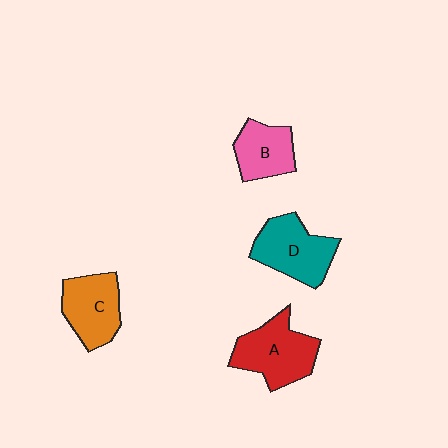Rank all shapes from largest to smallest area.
From largest to smallest: A (red), D (teal), C (orange), B (pink).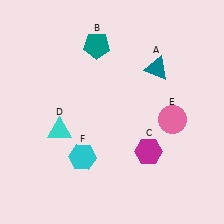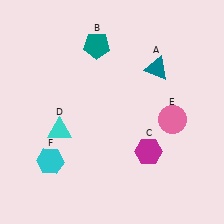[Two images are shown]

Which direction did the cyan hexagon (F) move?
The cyan hexagon (F) moved left.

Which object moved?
The cyan hexagon (F) moved left.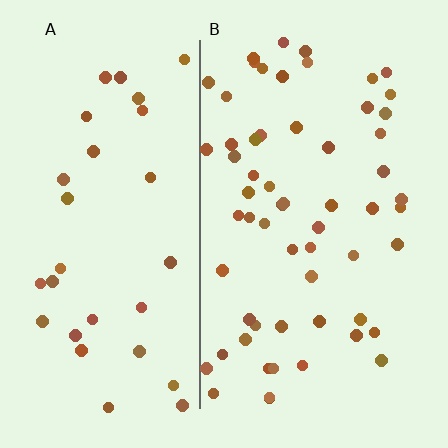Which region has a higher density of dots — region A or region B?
B (the right).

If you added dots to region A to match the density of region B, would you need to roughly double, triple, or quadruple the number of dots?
Approximately double.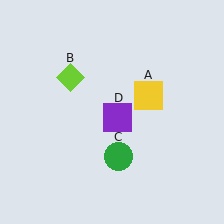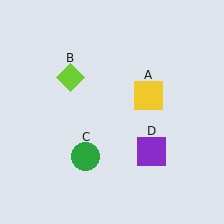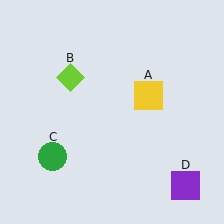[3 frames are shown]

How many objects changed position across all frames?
2 objects changed position: green circle (object C), purple square (object D).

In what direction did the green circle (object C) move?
The green circle (object C) moved left.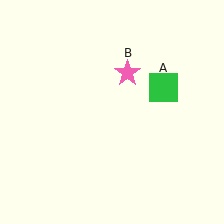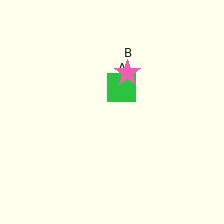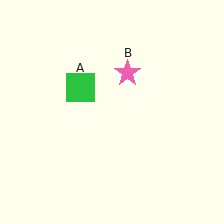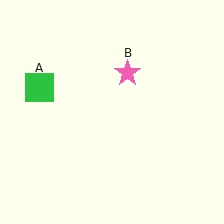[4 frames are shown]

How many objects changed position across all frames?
1 object changed position: green square (object A).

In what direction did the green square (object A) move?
The green square (object A) moved left.